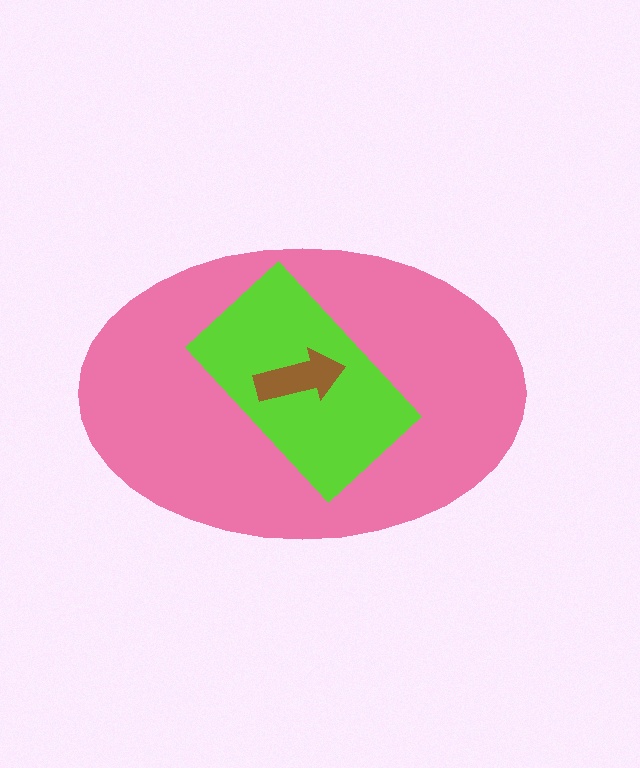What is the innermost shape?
The brown arrow.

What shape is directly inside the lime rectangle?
The brown arrow.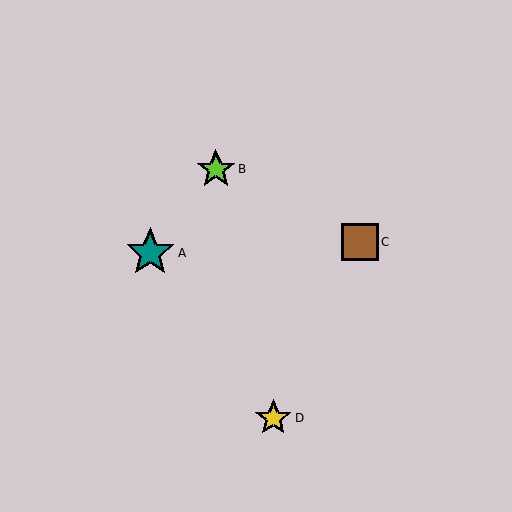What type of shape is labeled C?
Shape C is a brown square.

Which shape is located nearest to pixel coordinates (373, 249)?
The brown square (labeled C) at (360, 242) is nearest to that location.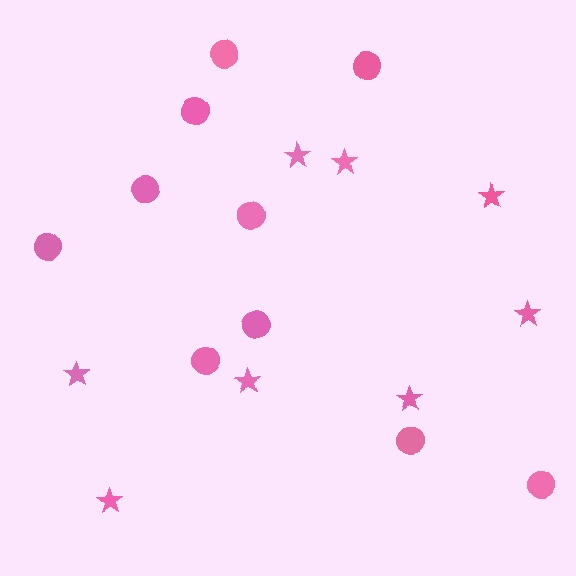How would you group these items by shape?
There are 2 groups: one group of stars (8) and one group of circles (10).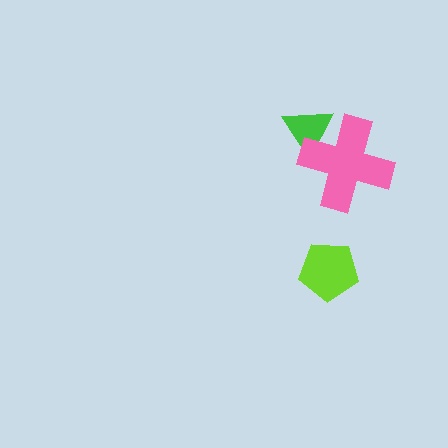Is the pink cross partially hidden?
No, no other shape covers it.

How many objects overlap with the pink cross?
1 object overlaps with the pink cross.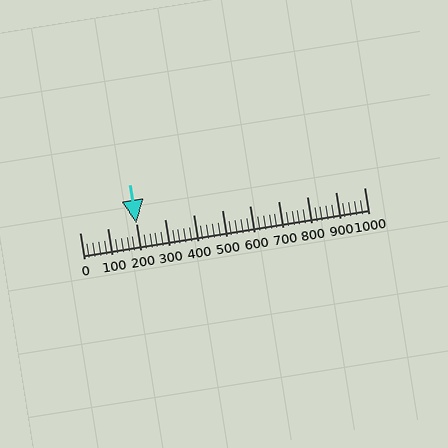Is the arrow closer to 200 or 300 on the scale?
The arrow is closer to 200.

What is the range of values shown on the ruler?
The ruler shows values from 0 to 1000.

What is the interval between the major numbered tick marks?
The major tick marks are spaced 100 units apart.